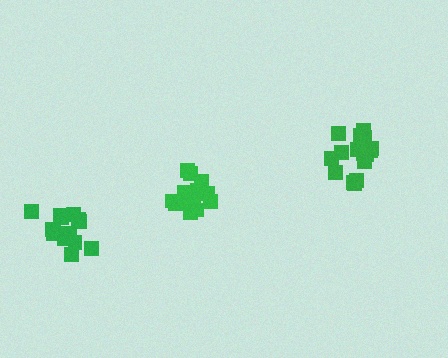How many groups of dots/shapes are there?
There are 3 groups.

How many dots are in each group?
Group 1: 16 dots, Group 2: 14 dots, Group 3: 15 dots (45 total).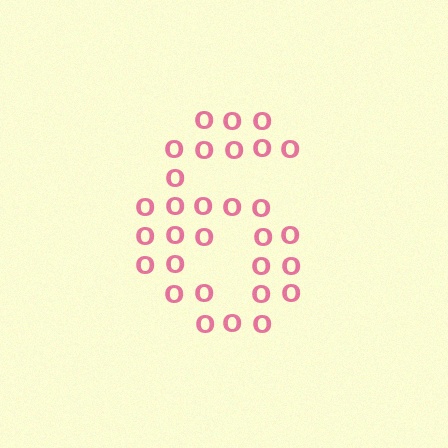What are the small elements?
The small elements are letter O's.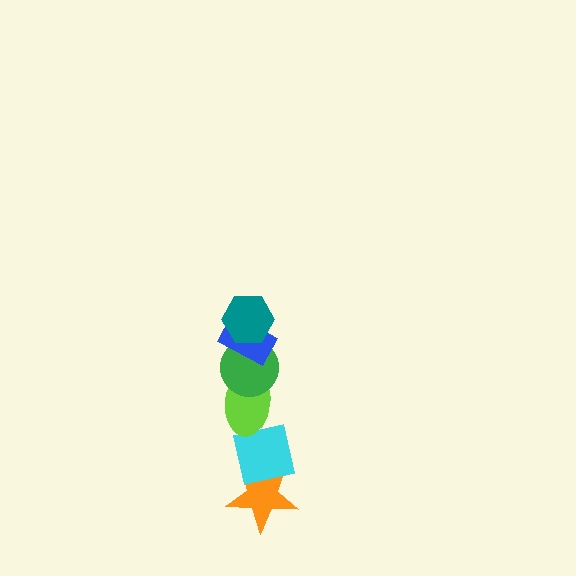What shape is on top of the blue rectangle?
The teal hexagon is on top of the blue rectangle.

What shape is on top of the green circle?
The blue rectangle is on top of the green circle.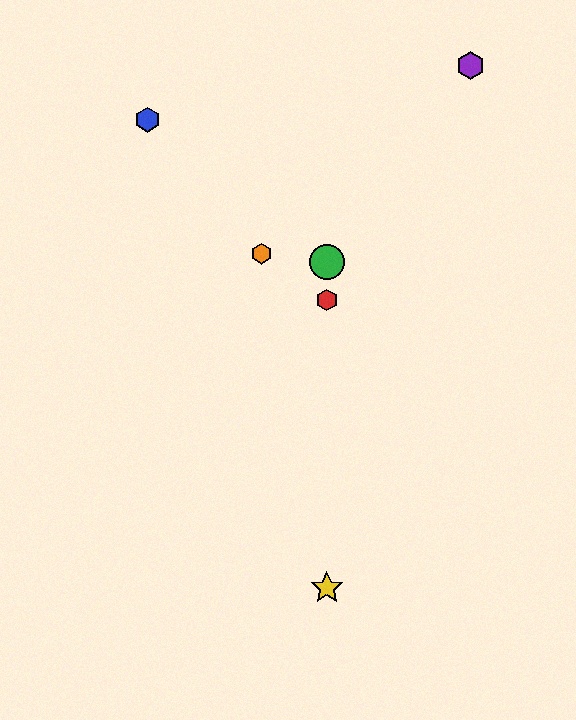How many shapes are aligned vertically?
3 shapes (the red hexagon, the green circle, the yellow star) are aligned vertically.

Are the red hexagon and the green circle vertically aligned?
Yes, both are at x≈327.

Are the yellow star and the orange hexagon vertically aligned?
No, the yellow star is at x≈327 and the orange hexagon is at x≈262.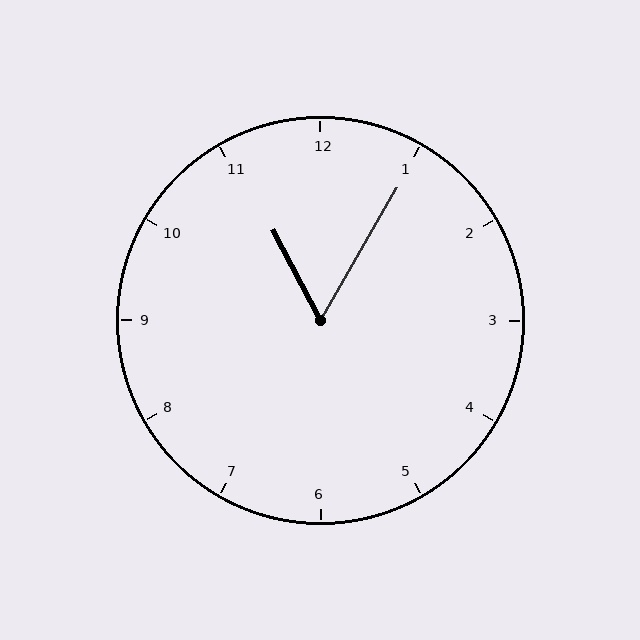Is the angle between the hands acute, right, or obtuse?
It is acute.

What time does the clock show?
11:05.